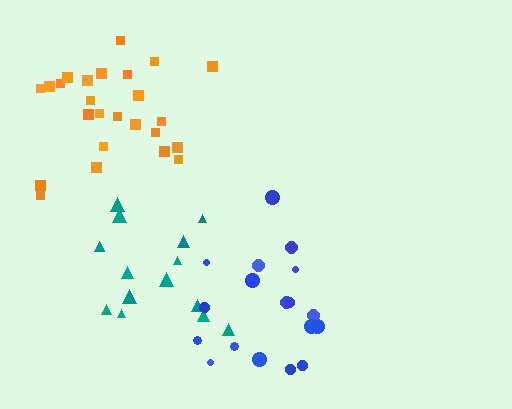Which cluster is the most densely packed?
Orange.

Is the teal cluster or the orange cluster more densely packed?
Orange.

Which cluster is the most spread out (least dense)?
Blue.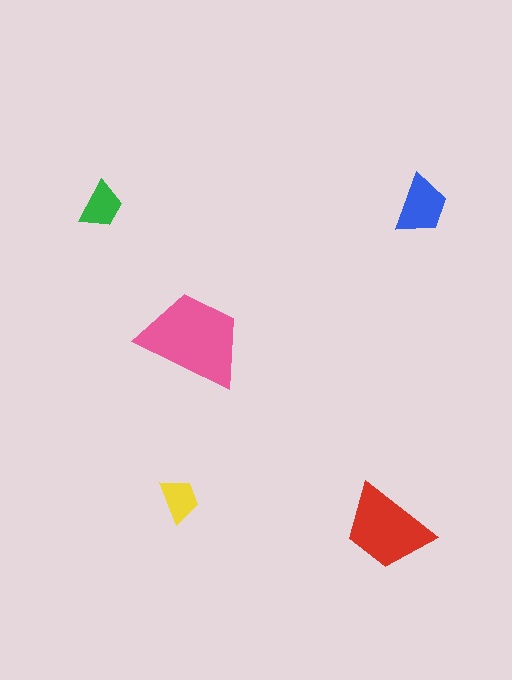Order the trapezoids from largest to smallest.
the pink one, the red one, the blue one, the green one, the yellow one.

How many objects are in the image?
There are 5 objects in the image.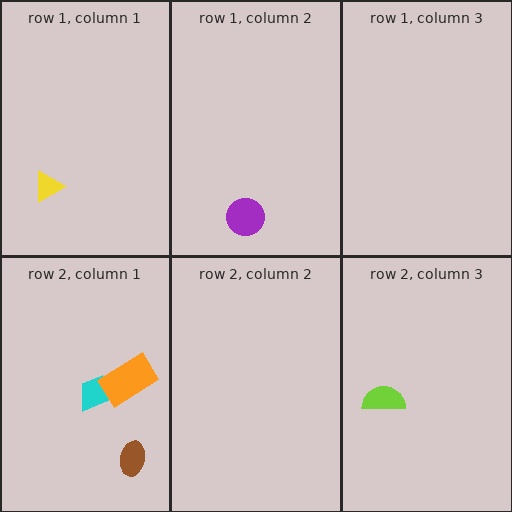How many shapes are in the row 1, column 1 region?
1.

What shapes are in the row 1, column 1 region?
The yellow triangle.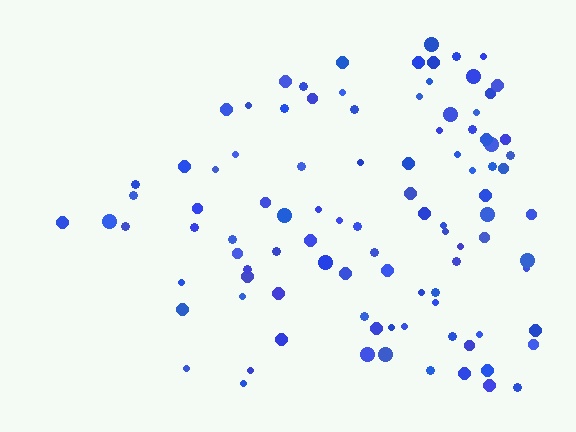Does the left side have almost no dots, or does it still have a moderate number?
Still a moderate number, just noticeably fewer than the right.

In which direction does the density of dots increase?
From left to right, with the right side densest.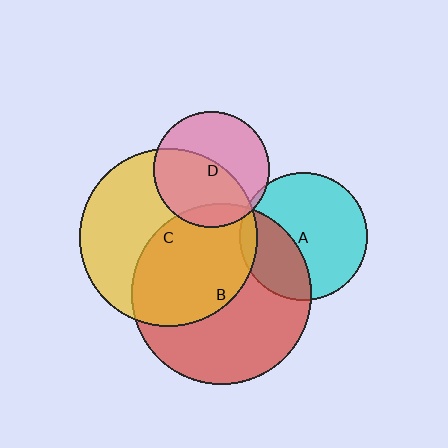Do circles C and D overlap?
Yes.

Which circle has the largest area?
Circle B (red).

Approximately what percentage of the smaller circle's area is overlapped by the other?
Approximately 50%.